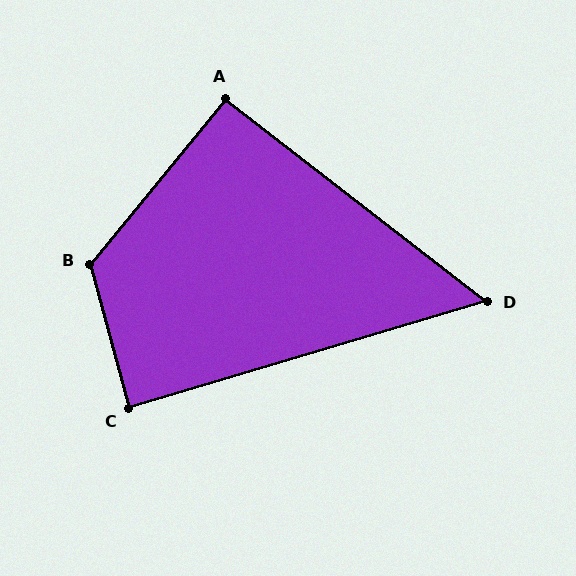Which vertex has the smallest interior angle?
D, at approximately 54 degrees.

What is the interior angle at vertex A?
Approximately 91 degrees (approximately right).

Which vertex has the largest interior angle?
B, at approximately 126 degrees.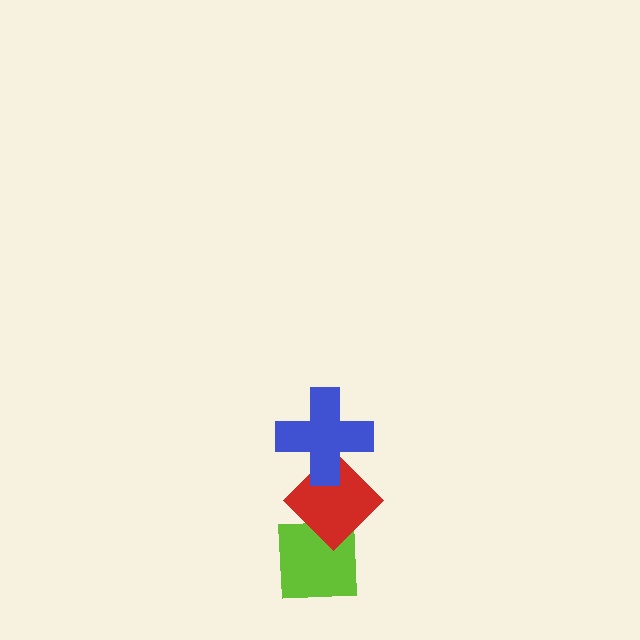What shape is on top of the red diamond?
The blue cross is on top of the red diamond.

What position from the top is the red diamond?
The red diamond is 2nd from the top.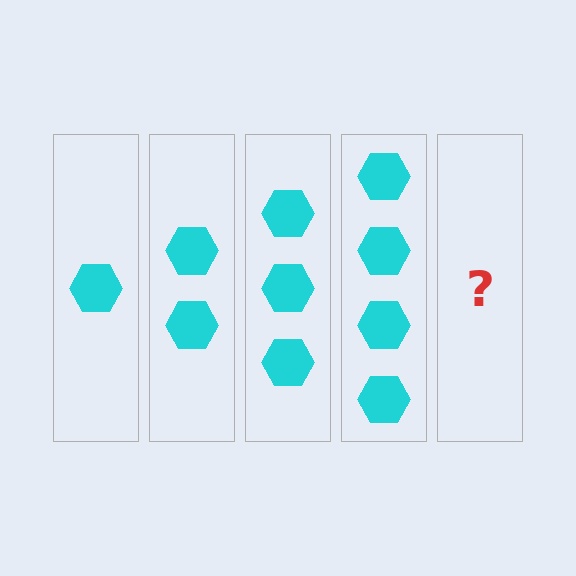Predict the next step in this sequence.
The next step is 5 hexagons.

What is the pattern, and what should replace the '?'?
The pattern is that each step adds one more hexagon. The '?' should be 5 hexagons.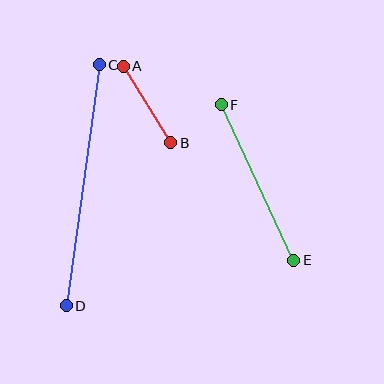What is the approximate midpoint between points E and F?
The midpoint is at approximately (257, 182) pixels.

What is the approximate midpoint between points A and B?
The midpoint is at approximately (147, 105) pixels.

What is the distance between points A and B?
The distance is approximately 90 pixels.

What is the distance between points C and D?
The distance is approximately 243 pixels.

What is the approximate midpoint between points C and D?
The midpoint is at approximately (83, 185) pixels.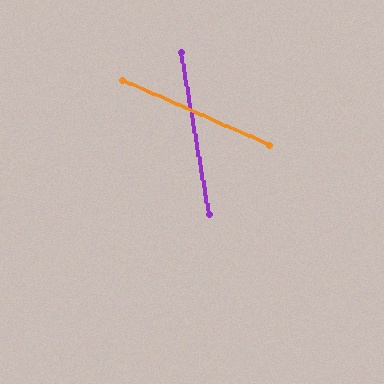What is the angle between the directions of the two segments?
Approximately 56 degrees.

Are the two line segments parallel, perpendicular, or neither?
Neither parallel nor perpendicular — they differ by about 56°.